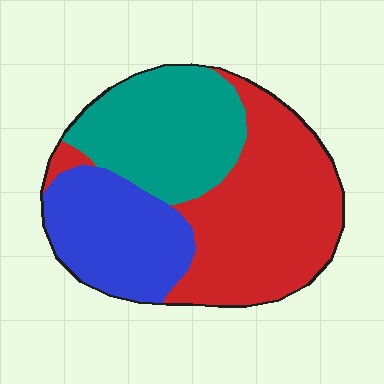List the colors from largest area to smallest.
From largest to smallest: red, teal, blue.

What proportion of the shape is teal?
Teal takes up about one third (1/3) of the shape.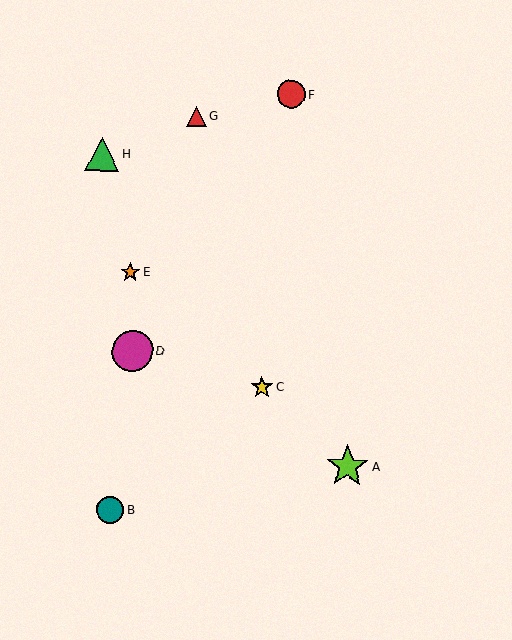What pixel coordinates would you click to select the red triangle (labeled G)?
Click at (197, 116) to select the red triangle G.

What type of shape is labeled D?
Shape D is a magenta circle.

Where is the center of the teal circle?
The center of the teal circle is at (110, 510).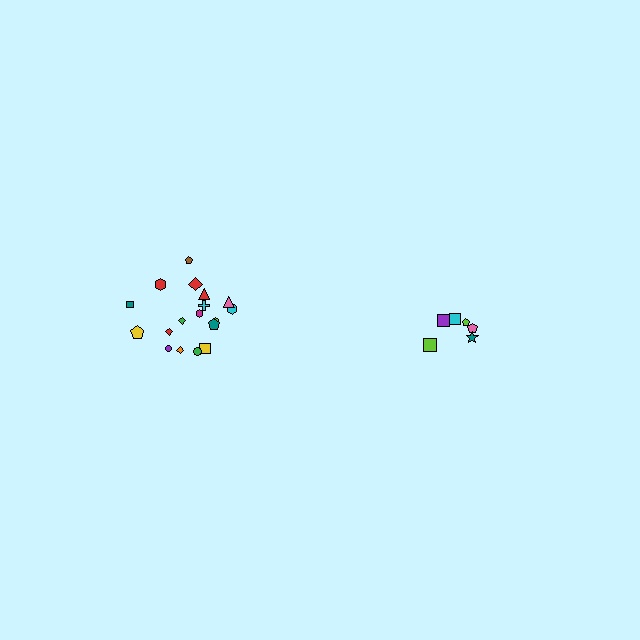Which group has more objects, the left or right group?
The left group.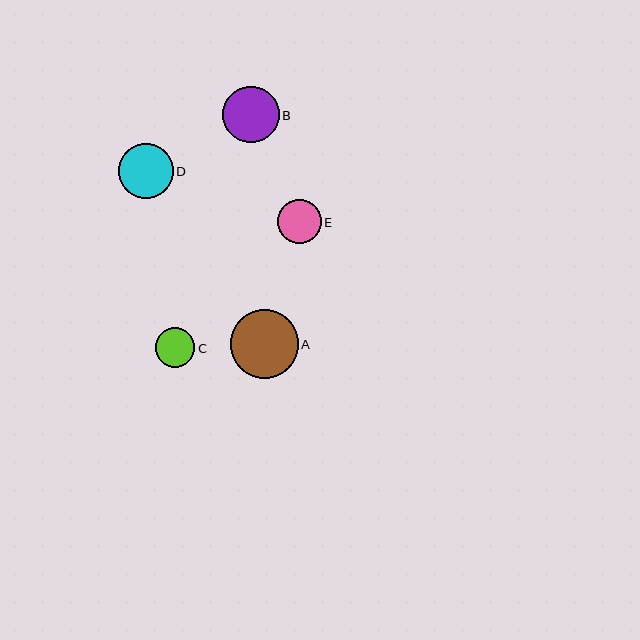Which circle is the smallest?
Circle C is the smallest with a size of approximately 39 pixels.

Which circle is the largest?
Circle A is the largest with a size of approximately 68 pixels.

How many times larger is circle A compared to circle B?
Circle A is approximately 1.2 times the size of circle B.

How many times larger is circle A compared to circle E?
Circle A is approximately 1.6 times the size of circle E.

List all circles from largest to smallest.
From largest to smallest: A, B, D, E, C.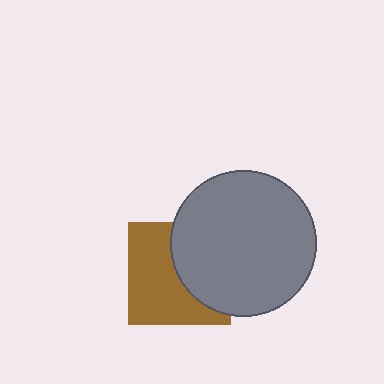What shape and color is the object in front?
The object in front is a gray circle.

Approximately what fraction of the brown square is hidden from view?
Roughly 43% of the brown square is hidden behind the gray circle.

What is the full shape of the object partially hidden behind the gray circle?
The partially hidden object is a brown square.